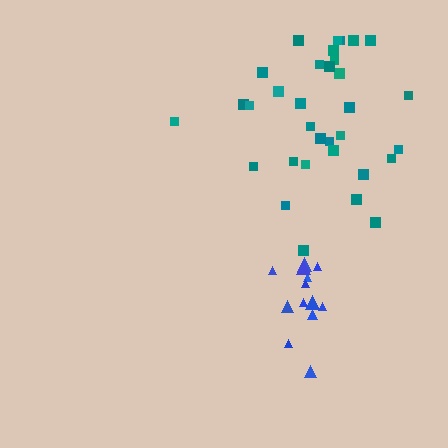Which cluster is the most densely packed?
Blue.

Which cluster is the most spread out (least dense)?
Teal.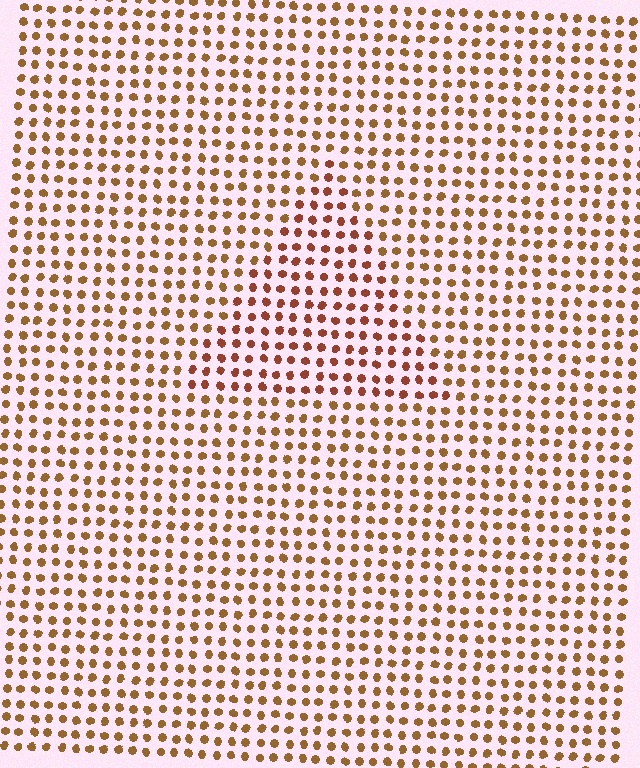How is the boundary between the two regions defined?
The boundary is defined purely by a slight shift in hue (about 24 degrees). Spacing, size, and orientation are identical on both sides.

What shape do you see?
I see a triangle.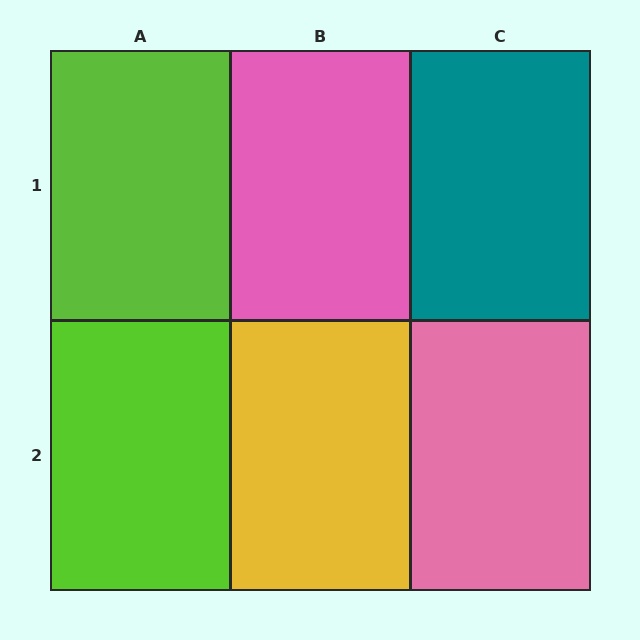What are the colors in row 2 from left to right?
Lime, yellow, pink.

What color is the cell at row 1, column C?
Teal.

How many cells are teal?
1 cell is teal.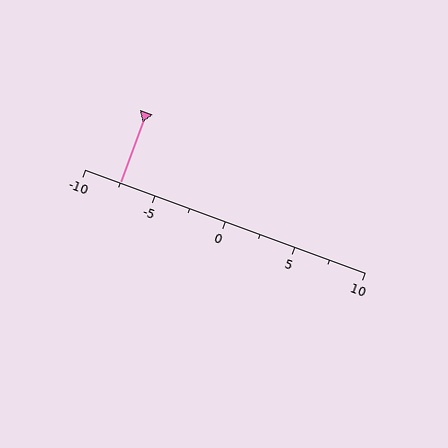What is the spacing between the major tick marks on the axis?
The major ticks are spaced 5 apart.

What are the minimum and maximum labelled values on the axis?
The axis runs from -10 to 10.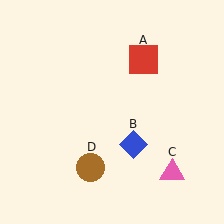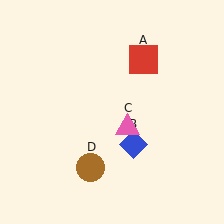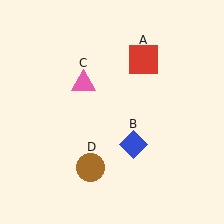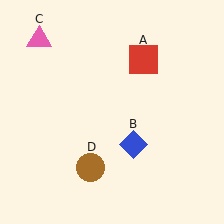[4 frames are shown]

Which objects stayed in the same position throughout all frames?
Red square (object A) and blue diamond (object B) and brown circle (object D) remained stationary.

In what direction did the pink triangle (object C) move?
The pink triangle (object C) moved up and to the left.